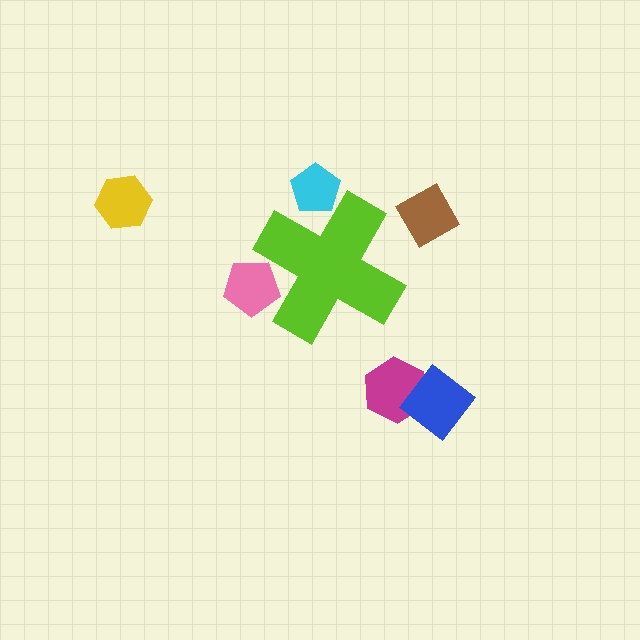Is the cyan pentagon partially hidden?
Yes, the cyan pentagon is partially hidden behind the lime cross.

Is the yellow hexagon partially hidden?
No, the yellow hexagon is fully visible.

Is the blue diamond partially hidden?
No, the blue diamond is fully visible.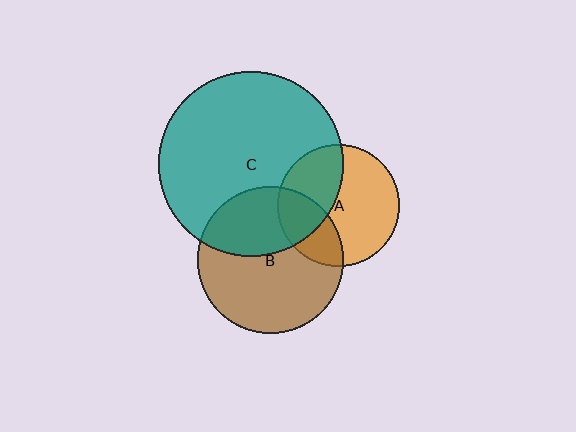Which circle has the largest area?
Circle C (teal).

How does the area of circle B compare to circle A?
Approximately 1.4 times.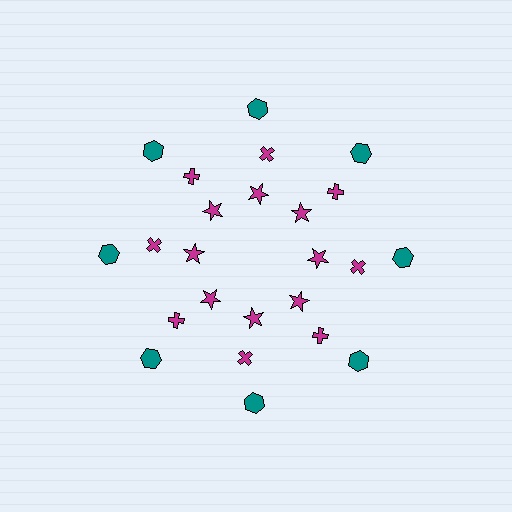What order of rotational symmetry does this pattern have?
This pattern has 8-fold rotational symmetry.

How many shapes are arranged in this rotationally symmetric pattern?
There are 24 shapes, arranged in 8 groups of 3.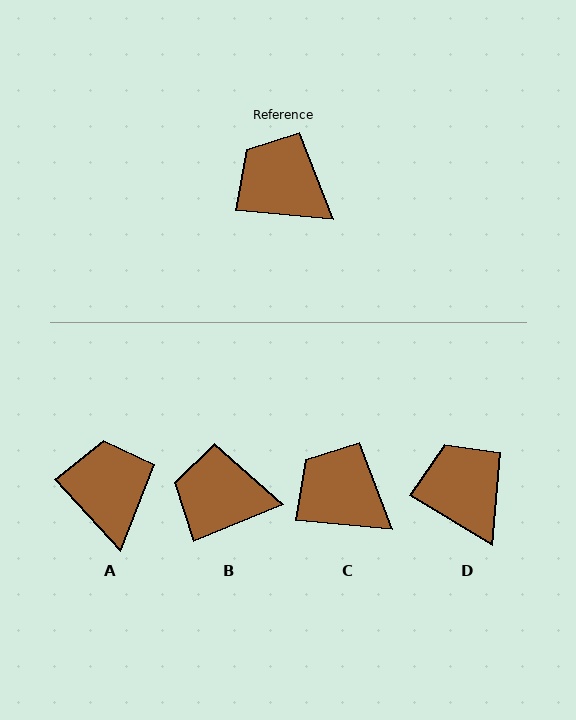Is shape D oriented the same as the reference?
No, it is off by about 26 degrees.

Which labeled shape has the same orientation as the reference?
C.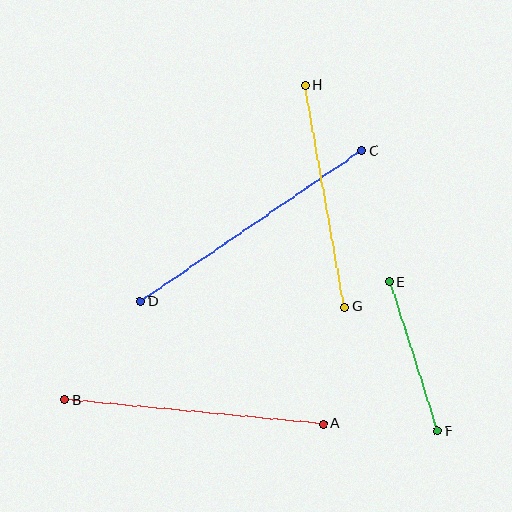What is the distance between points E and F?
The distance is approximately 157 pixels.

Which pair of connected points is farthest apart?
Points C and D are farthest apart.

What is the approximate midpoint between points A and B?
The midpoint is at approximately (194, 412) pixels.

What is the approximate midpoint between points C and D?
The midpoint is at approximately (251, 226) pixels.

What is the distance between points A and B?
The distance is approximately 260 pixels.